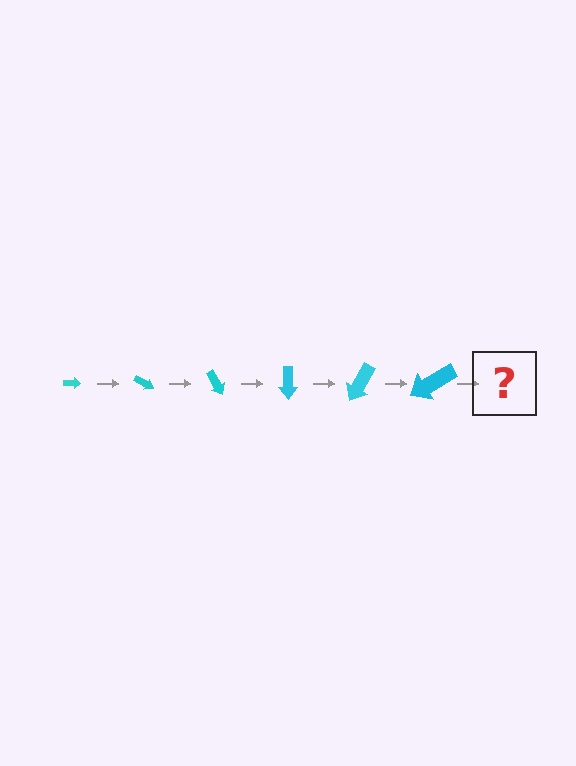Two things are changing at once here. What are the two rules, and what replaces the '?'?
The two rules are that the arrow grows larger each step and it rotates 30 degrees each step. The '?' should be an arrow, larger than the previous one and rotated 180 degrees from the start.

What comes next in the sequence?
The next element should be an arrow, larger than the previous one and rotated 180 degrees from the start.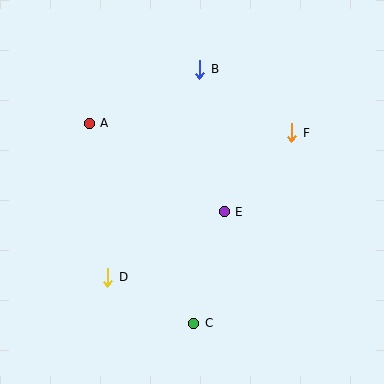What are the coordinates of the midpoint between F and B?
The midpoint between F and B is at (246, 101).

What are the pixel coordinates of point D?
Point D is at (108, 277).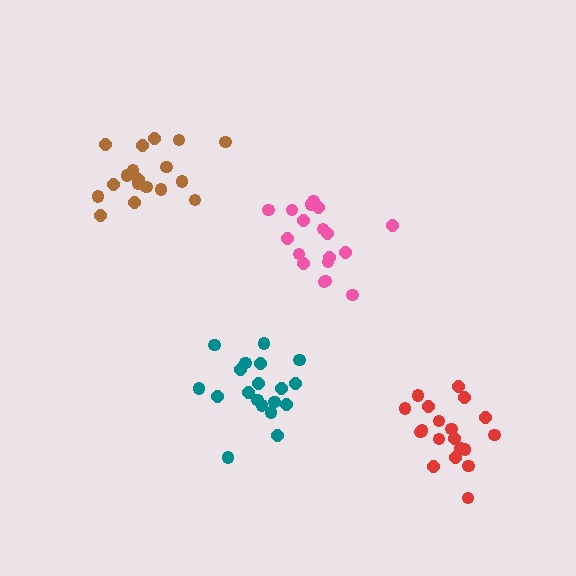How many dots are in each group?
Group 1: 19 dots, Group 2: 18 dots, Group 3: 19 dots, Group 4: 18 dots (74 total).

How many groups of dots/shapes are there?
There are 4 groups.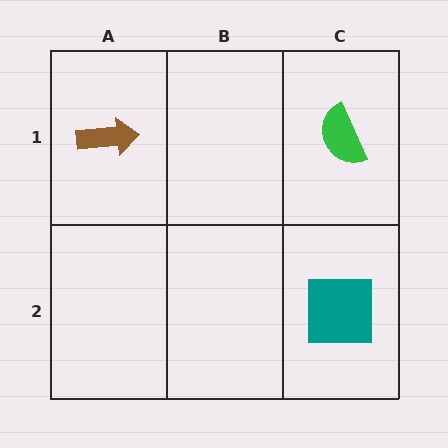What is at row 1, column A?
A brown arrow.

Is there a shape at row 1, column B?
No, that cell is empty.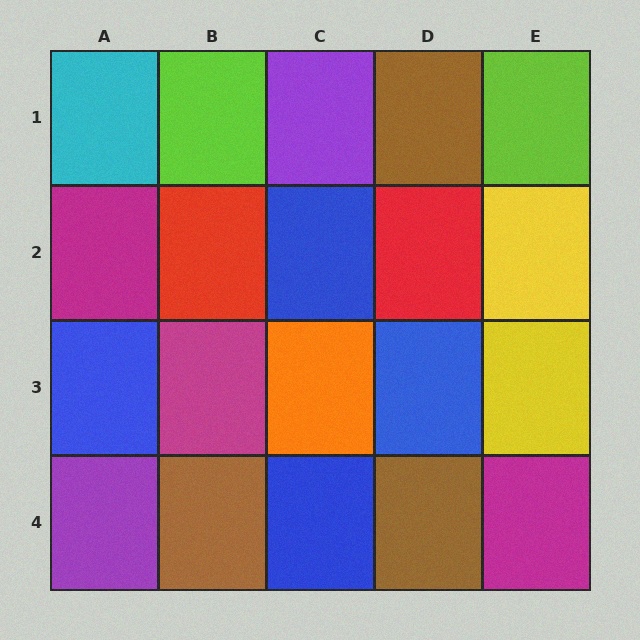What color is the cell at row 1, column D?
Brown.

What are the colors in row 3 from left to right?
Blue, magenta, orange, blue, yellow.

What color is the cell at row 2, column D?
Red.